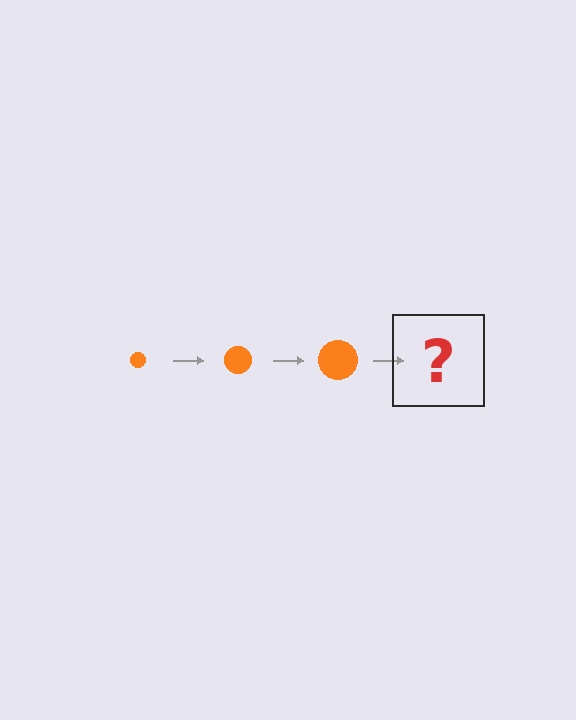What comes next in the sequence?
The next element should be an orange circle, larger than the previous one.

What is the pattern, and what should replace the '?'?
The pattern is that the circle gets progressively larger each step. The '?' should be an orange circle, larger than the previous one.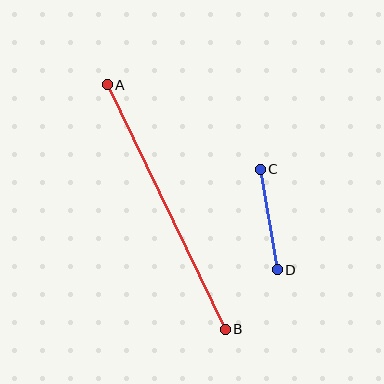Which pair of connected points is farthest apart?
Points A and B are farthest apart.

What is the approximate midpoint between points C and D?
The midpoint is at approximately (269, 220) pixels.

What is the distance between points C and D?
The distance is approximately 102 pixels.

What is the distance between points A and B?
The distance is approximately 272 pixels.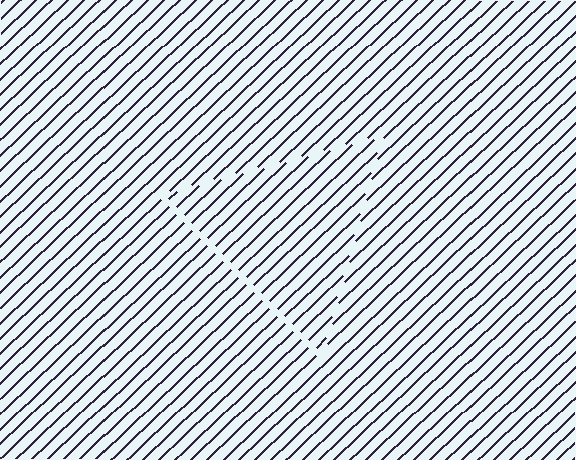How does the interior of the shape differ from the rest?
The interior of the shape contains the same grating, shifted by half a period — the contour is defined by the phase discontinuity where line-ends from the inner and outer gratings abut.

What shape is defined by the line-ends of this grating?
An illusory triangle. The interior of the shape contains the same grating, shifted by half a period — the contour is defined by the phase discontinuity where line-ends from the inner and outer gratings abut.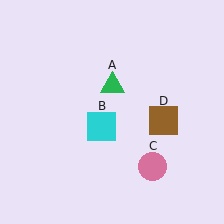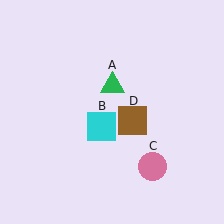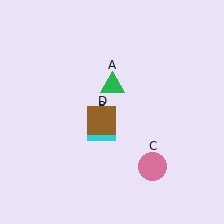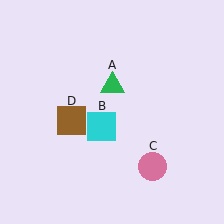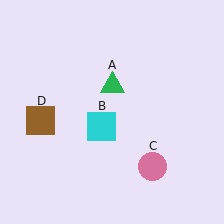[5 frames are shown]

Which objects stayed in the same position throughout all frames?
Green triangle (object A) and cyan square (object B) and pink circle (object C) remained stationary.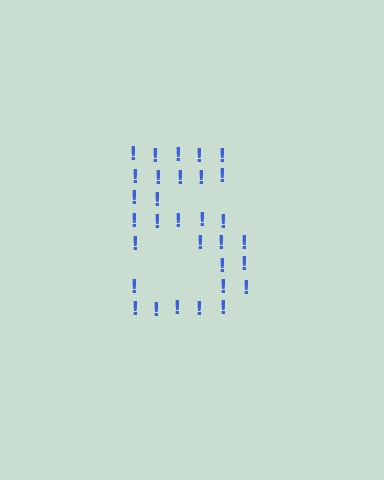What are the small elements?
The small elements are exclamation marks.